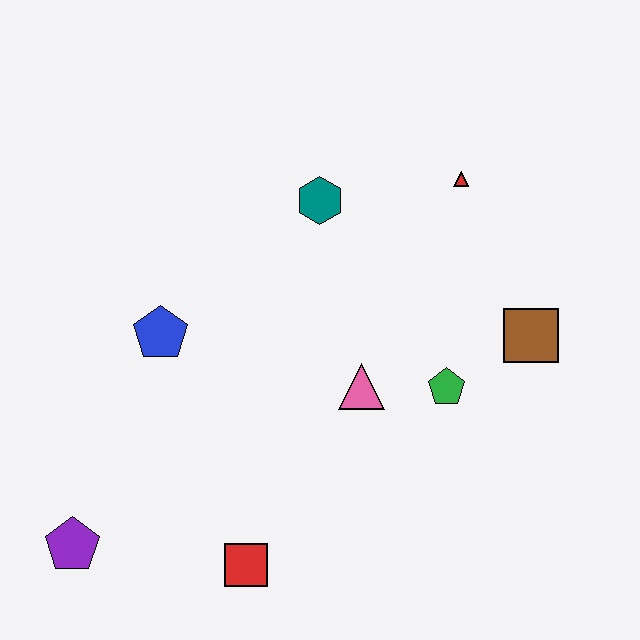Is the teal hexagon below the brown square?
No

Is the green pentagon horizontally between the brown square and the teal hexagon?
Yes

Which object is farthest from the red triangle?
The purple pentagon is farthest from the red triangle.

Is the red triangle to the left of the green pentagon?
No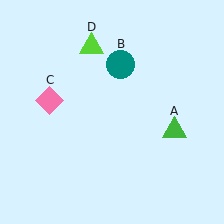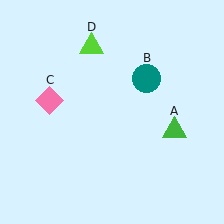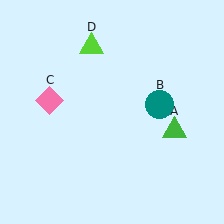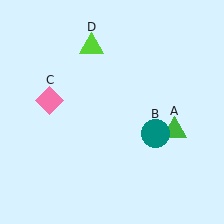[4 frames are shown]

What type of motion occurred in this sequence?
The teal circle (object B) rotated clockwise around the center of the scene.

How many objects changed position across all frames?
1 object changed position: teal circle (object B).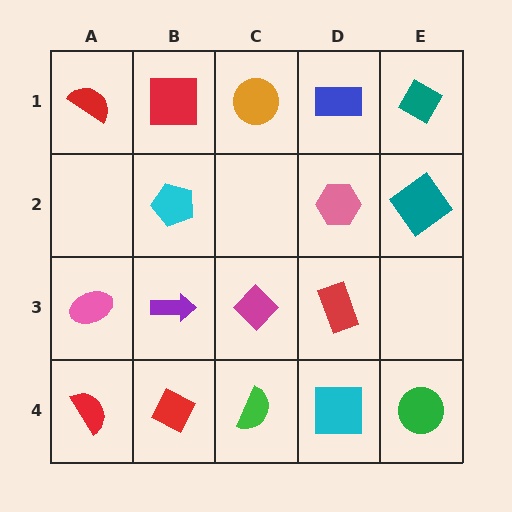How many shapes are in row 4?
5 shapes.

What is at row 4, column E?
A green circle.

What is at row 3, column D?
A red rectangle.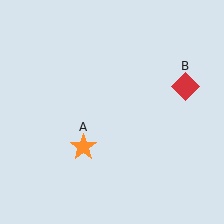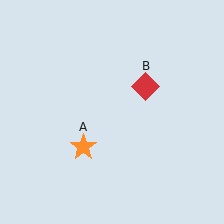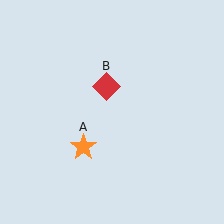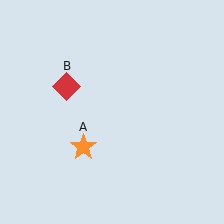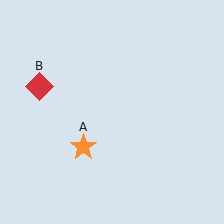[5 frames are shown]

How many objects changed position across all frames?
1 object changed position: red diamond (object B).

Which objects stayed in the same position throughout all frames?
Orange star (object A) remained stationary.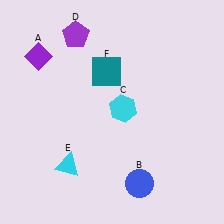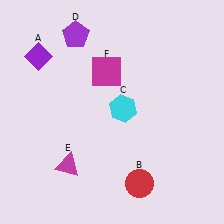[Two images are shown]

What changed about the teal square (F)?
In Image 1, F is teal. In Image 2, it changed to magenta.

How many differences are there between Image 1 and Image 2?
There are 3 differences between the two images.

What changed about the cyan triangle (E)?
In Image 1, E is cyan. In Image 2, it changed to magenta.